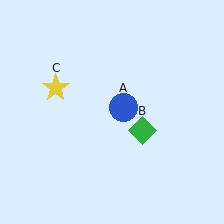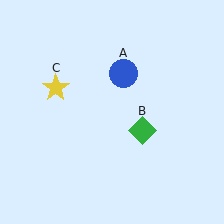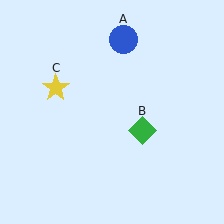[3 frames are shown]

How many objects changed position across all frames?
1 object changed position: blue circle (object A).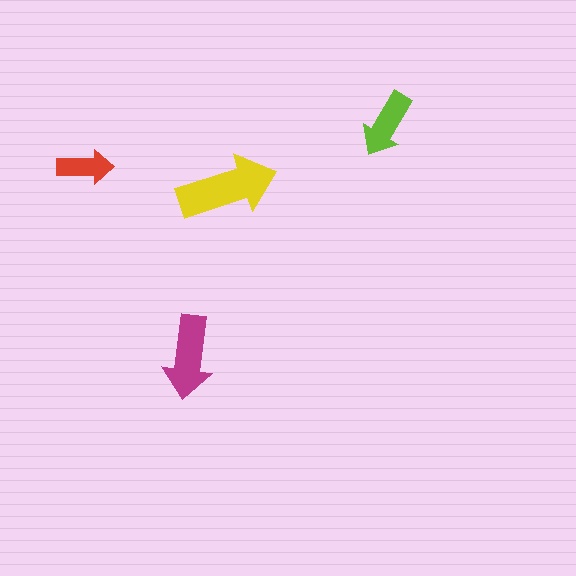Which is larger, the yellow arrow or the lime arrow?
The yellow one.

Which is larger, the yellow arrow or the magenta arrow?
The yellow one.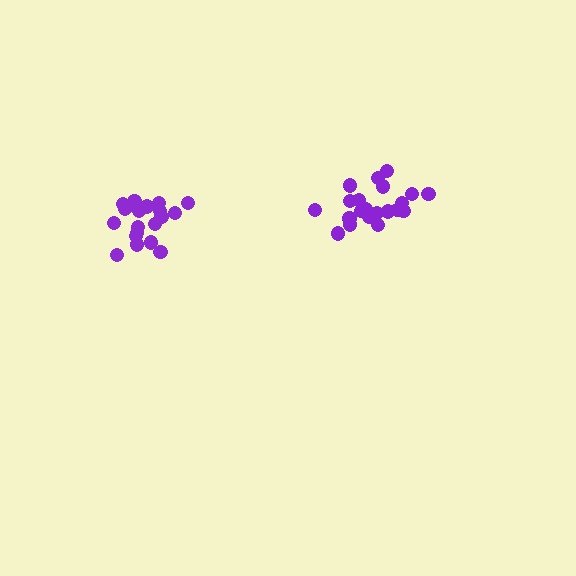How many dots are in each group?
Group 1: 21 dots, Group 2: 20 dots (41 total).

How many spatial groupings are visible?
There are 2 spatial groupings.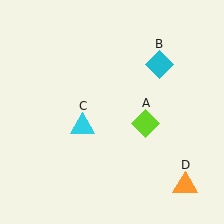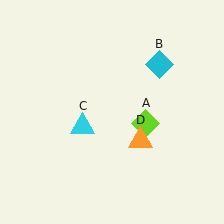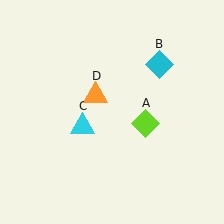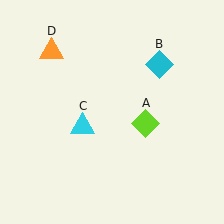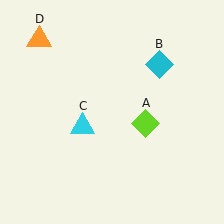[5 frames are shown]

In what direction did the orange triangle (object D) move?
The orange triangle (object D) moved up and to the left.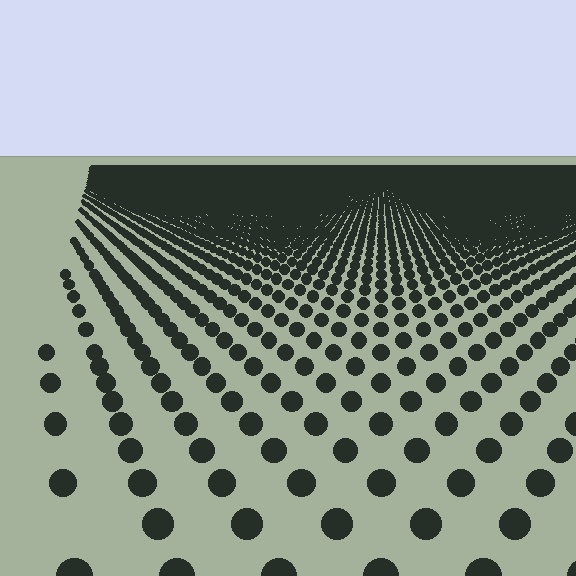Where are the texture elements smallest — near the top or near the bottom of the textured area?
Near the top.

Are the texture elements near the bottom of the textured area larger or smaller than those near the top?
Larger. Near the bottom, elements are closer to the viewer and appear at a bigger on-screen size.